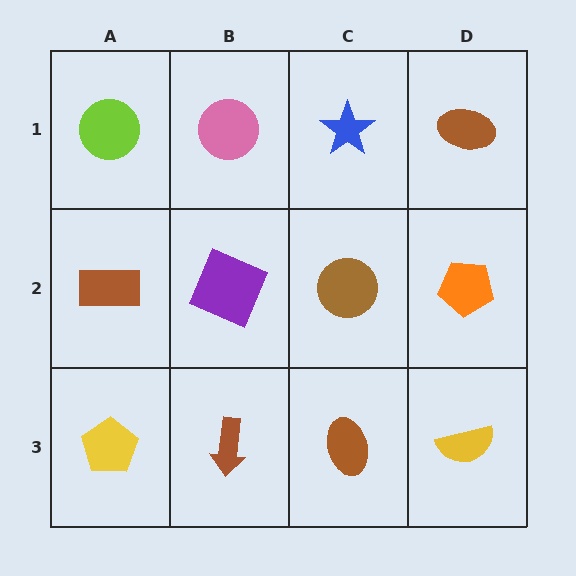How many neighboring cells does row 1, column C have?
3.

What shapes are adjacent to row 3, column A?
A brown rectangle (row 2, column A), a brown arrow (row 3, column B).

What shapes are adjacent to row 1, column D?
An orange pentagon (row 2, column D), a blue star (row 1, column C).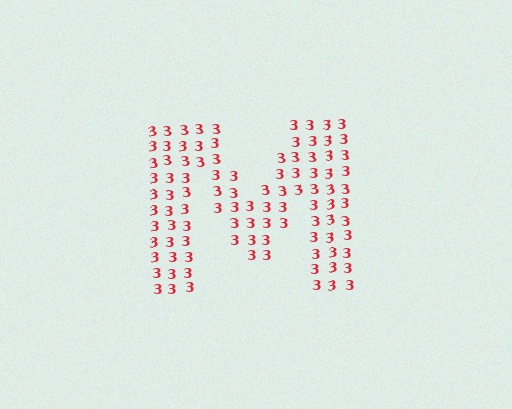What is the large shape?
The large shape is the letter M.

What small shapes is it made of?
It is made of small digit 3's.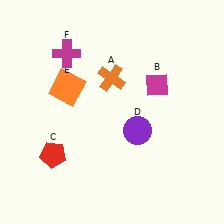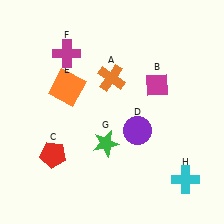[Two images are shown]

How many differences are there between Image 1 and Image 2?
There are 2 differences between the two images.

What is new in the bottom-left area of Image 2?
A green star (G) was added in the bottom-left area of Image 2.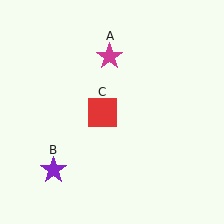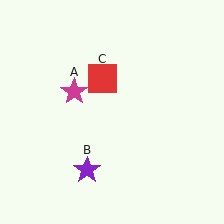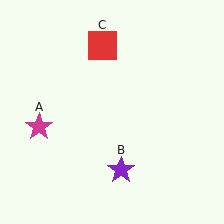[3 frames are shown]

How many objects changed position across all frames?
3 objects changed position: magenta star (object A), purple star (object B), red square (object C).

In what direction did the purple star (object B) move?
The purple star (object B) moved right.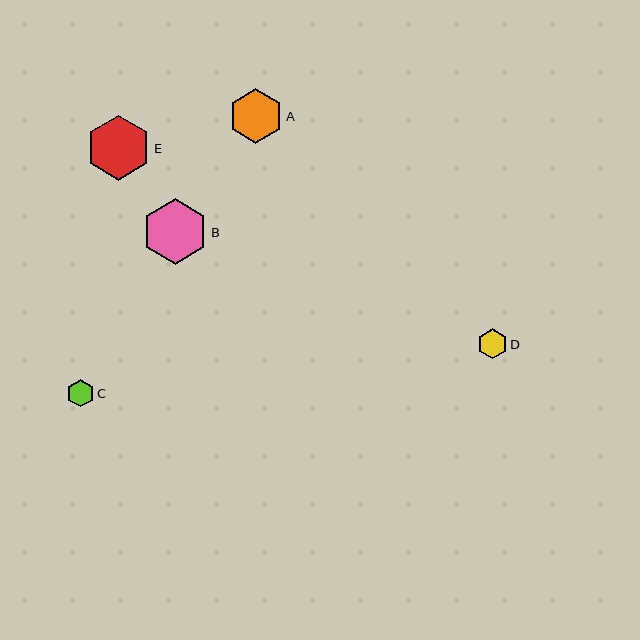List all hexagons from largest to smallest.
From largest to smallest: B, E, A, D, C.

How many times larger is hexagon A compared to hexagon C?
Hexagon A is approximately 2.0 times the size of hexagon C.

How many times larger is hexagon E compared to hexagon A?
Hexagon E is approximately 1.2 times the size of hexagon A.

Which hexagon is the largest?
Hexagon B is the largest with a size of approximately 66 pixels.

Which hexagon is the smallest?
Hexagon C is the smallest with a size of approximately 27 pixels.